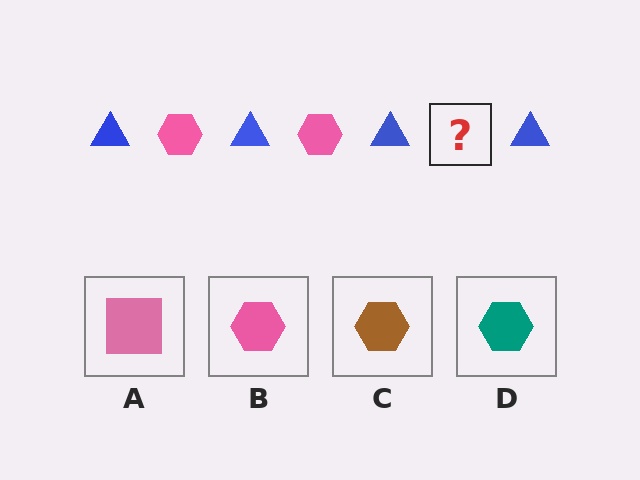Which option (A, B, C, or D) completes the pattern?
B.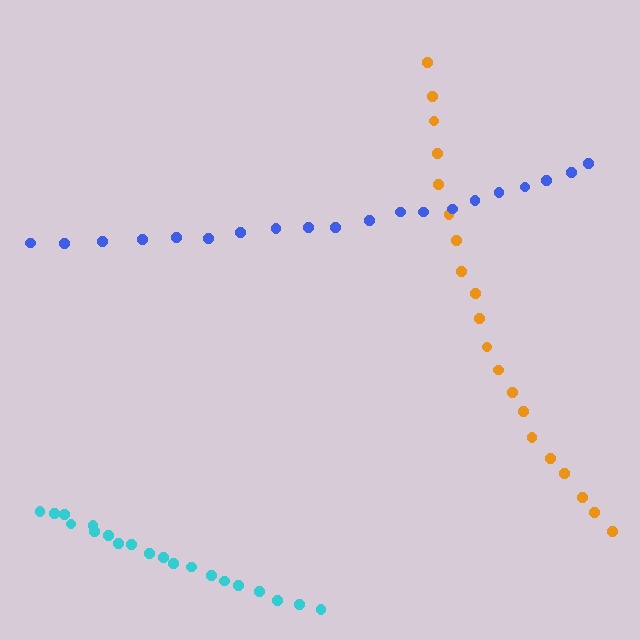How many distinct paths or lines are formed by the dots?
There are 3 distinct paths.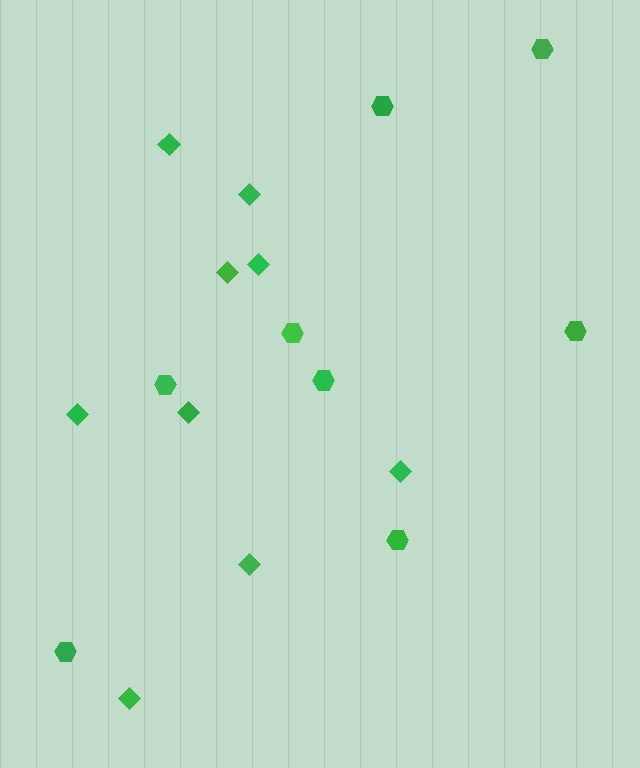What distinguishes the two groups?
There are 2 groups: one group of diamonds (9) and one group of hexagons (8).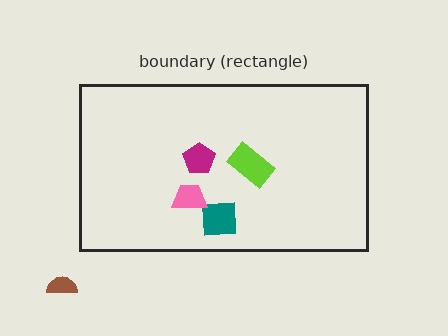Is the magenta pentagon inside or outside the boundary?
Inside.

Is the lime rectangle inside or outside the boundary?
Inside.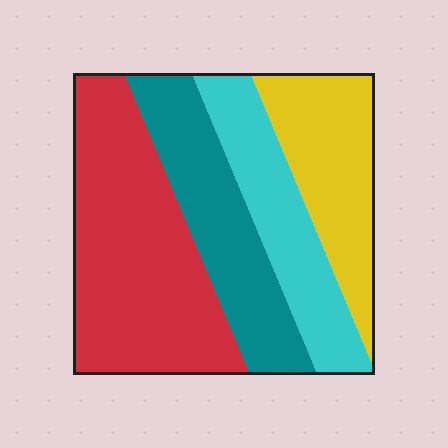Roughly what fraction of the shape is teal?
Teal covers 22% of the shape.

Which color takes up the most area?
Red, at roughly 40%.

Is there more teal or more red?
Red.